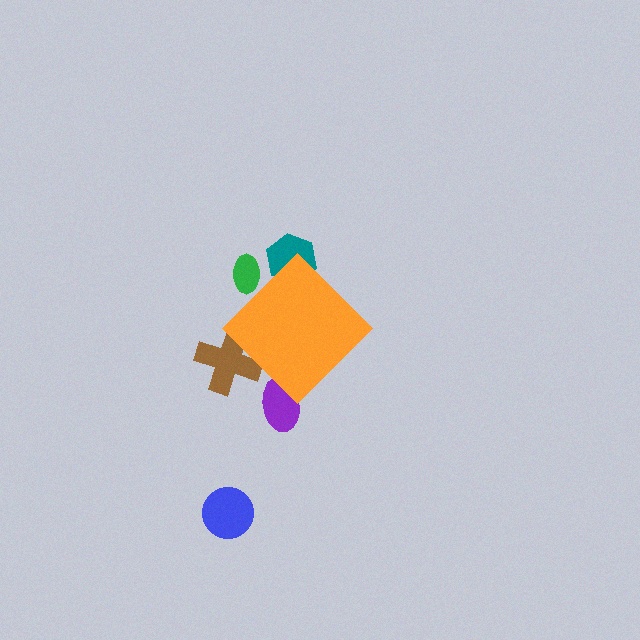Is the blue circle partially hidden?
No, the blue circle is fully visible.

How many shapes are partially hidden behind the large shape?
4 shapes are partially hidden.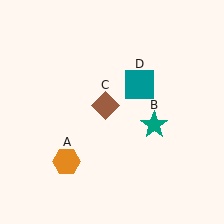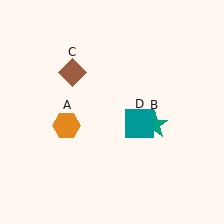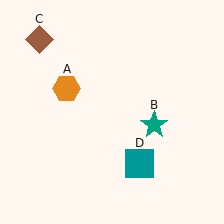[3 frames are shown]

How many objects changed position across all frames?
3 objects changed position: orange hexagon (object A), brown diamond (object C), teal square (object D).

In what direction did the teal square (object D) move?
The teal square (object D) moved down.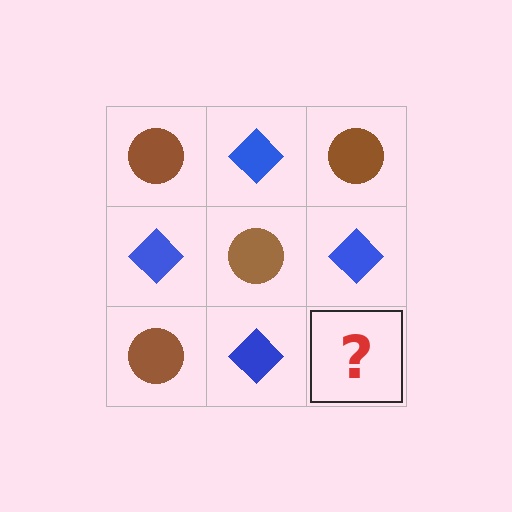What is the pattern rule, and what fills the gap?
The rule is that it alternates brown circle and blue diamond in a checkerboard pattern. The gap should be filled with a brown circle.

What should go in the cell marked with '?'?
The missing cell should contain a brown circle.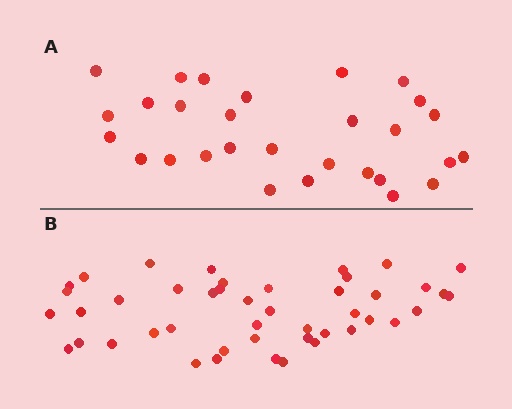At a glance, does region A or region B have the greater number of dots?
Region B (the bottom region) has more dots.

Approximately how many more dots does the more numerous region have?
Region B has approximately 15 more dots than region A.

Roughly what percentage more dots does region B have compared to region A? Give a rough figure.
About 55% more.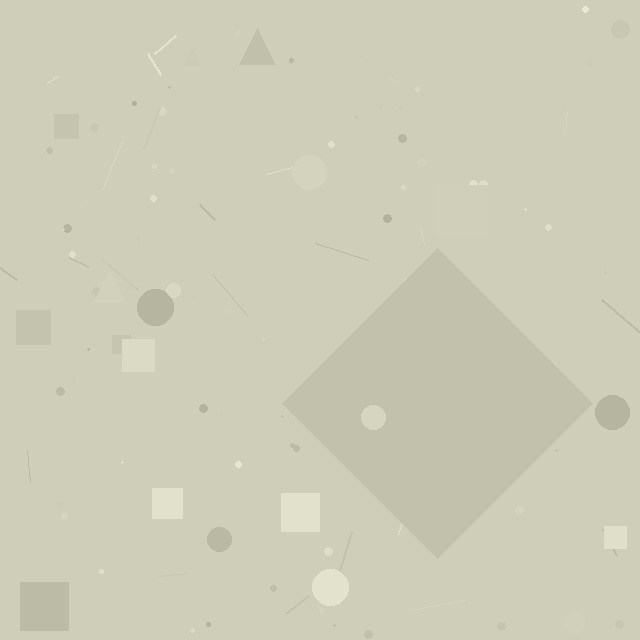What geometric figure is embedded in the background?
A diamond is embedded in the background.